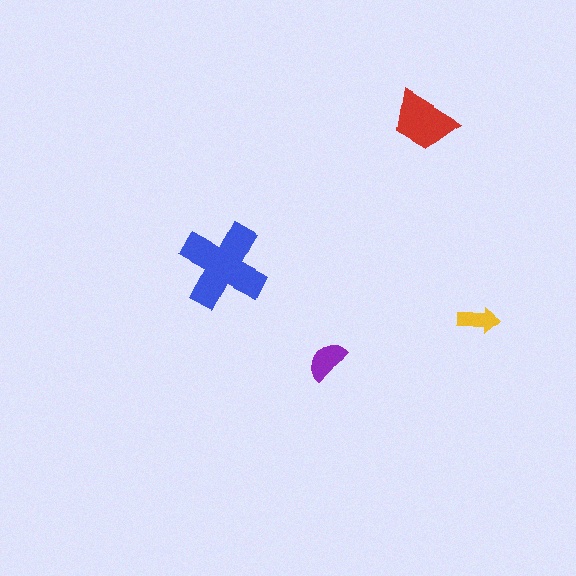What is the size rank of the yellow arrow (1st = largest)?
4th.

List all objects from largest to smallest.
The blue cross, the red trapezoid, the purple semicircle, the yellow arrow.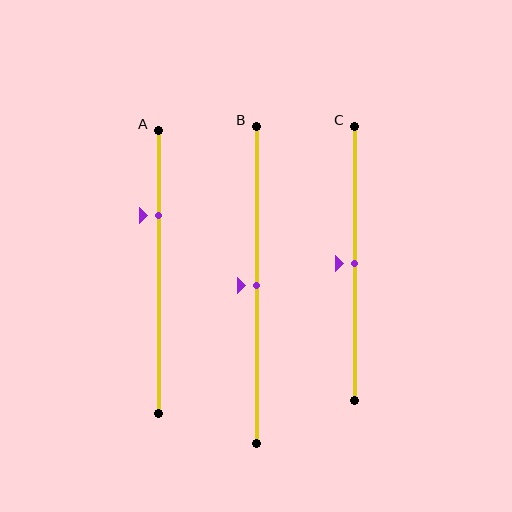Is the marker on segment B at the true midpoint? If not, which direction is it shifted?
Yes, the marker on segment B is at the true midpoint.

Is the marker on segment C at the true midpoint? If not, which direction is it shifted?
Yes, the marker on segment C is at the true midpoint.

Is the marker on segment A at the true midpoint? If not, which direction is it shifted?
No, the marker on segment A is shifted upward by about 20% of the segment length.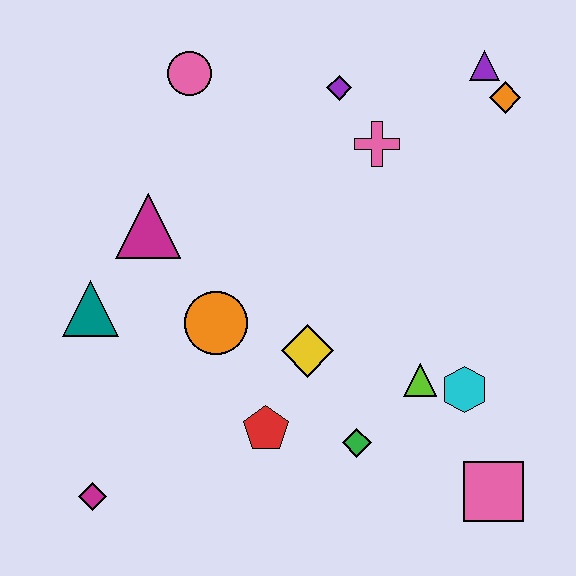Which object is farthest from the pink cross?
The magenta diamond is farthest from the pink cross.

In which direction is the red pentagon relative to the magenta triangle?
The red pentagon is below the magenta triangle.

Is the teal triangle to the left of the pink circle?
Yes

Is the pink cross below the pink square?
No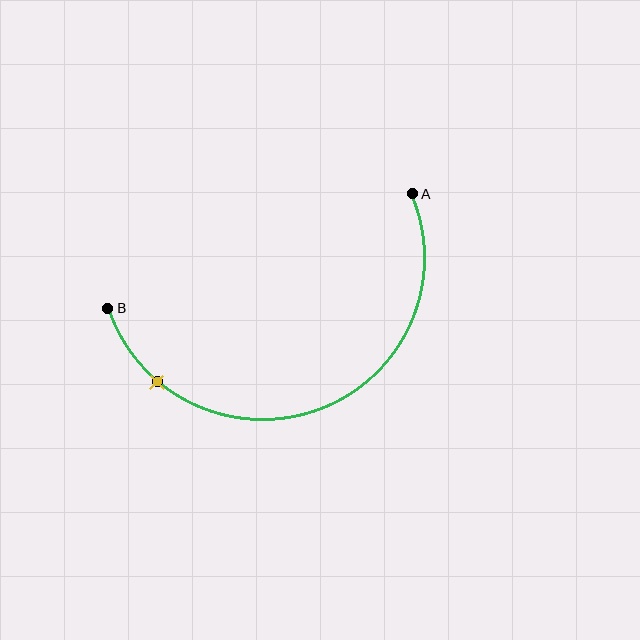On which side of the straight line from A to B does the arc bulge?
The arc bulges below the straight line connecting A and B.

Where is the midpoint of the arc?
The arc midpoint is the point on the curve farthest from the straight line joining A and B. It sits below that line.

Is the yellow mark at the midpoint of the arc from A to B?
No. The yellow mark lies on the arc but is closer to endpoint B. The arc midpoint would be at the point on the curve equidistant along the arc from both A and B.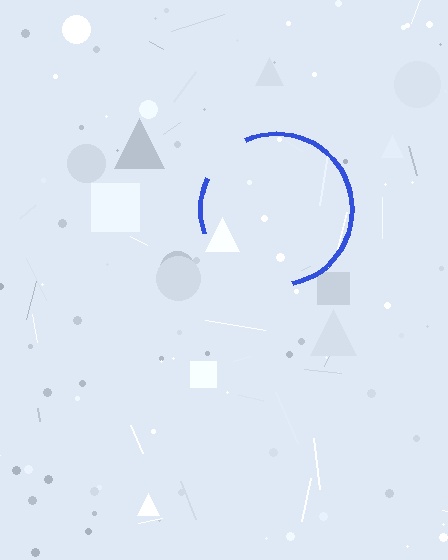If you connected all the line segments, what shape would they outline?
They would outline a circle.